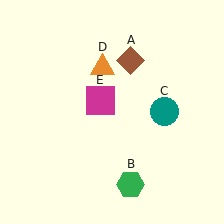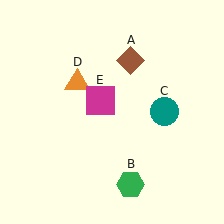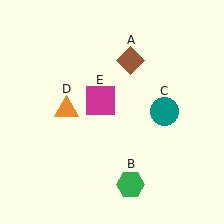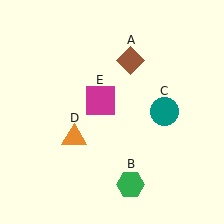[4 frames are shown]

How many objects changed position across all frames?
1 object changed position: orange triangle (object D).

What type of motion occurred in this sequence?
The orange triangle (object D) rotated counterclockwise around the center of the scene.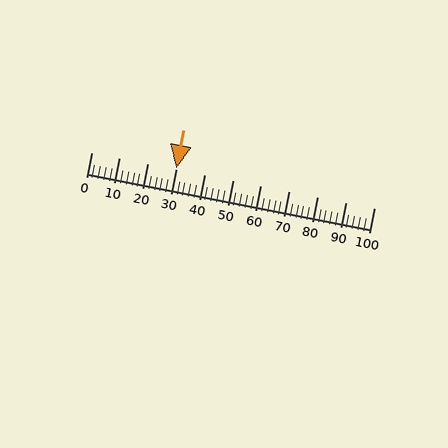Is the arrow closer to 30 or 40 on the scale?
The arrow is closer to 30.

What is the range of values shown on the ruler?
The ruler shows values from 0 to 100.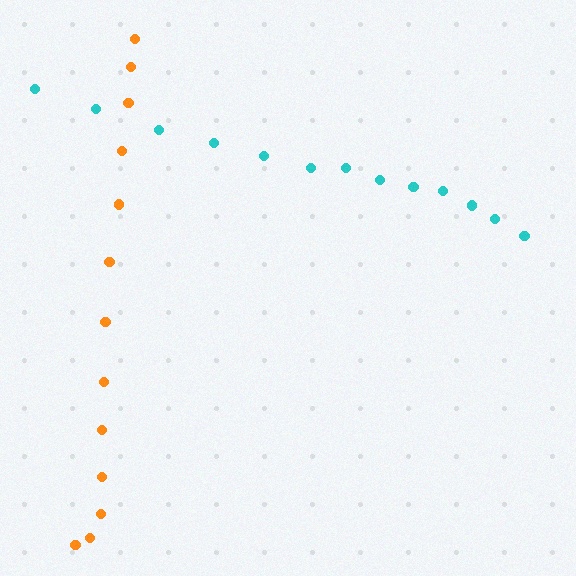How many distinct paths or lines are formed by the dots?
There are 2 distinct paths.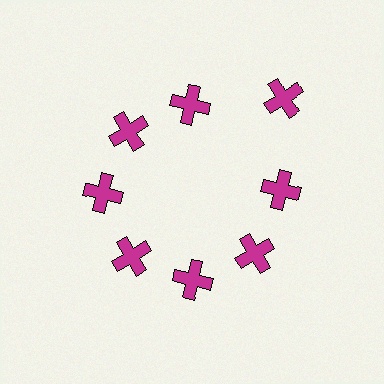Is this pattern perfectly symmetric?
No. The 8 magenta crosses are arranged in a ring, but one element near the 2 o'clock position is pushed outward from the center, breaking the 8-fold rotational symmetry.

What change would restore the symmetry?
The symmetry would be restored by moving it inward, back onto the ring so that all 8 crosses sit at equal angles and equal distance from the center.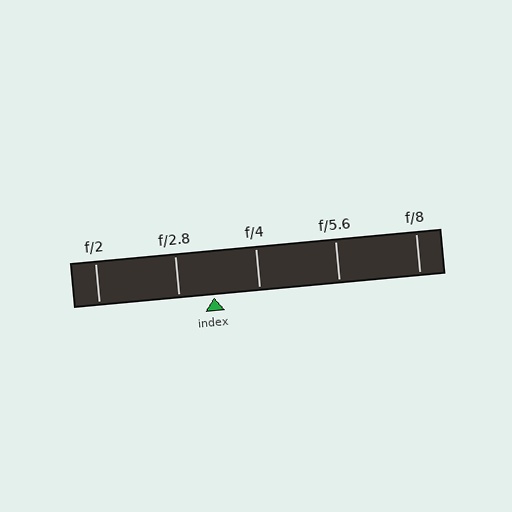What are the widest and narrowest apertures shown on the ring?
The widest aperture shown is f/2 and the narrowest is f/8.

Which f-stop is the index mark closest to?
The index mark is closest to f/2.8.